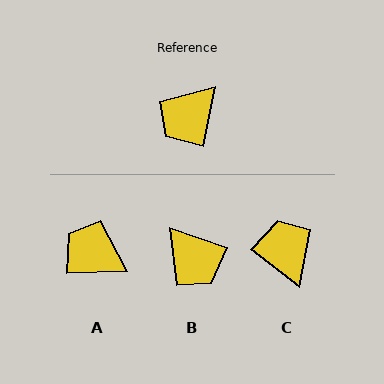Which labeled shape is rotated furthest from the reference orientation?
C, about 117 degrees away.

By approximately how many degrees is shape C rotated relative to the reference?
Approximately 117 degrees clockwise.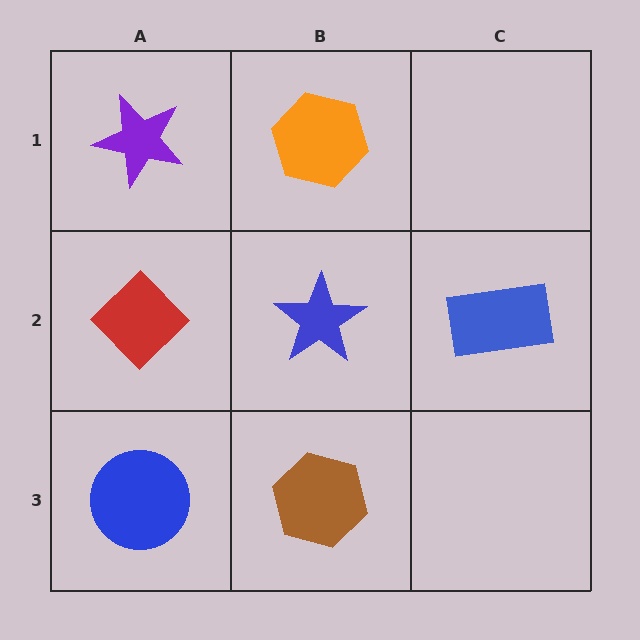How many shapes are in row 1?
2 shapes.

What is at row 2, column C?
A blue rectangle.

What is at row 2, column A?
A red diamond.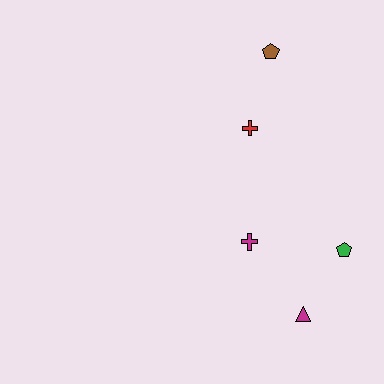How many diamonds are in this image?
There are no diamonds.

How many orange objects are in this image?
There are no orange objects.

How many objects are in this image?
There are 5 objects.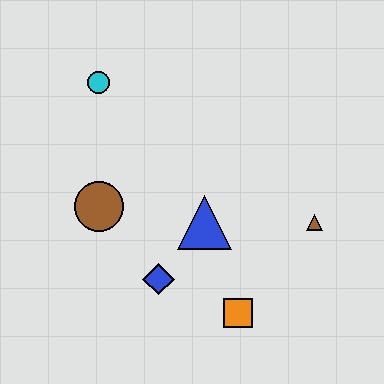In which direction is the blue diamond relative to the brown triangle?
The blue diamond is to the left of the brown triangle.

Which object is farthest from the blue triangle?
The cyan circle is farthest from the blue triangle.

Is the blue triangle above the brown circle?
No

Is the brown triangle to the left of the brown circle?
No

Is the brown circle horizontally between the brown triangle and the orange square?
No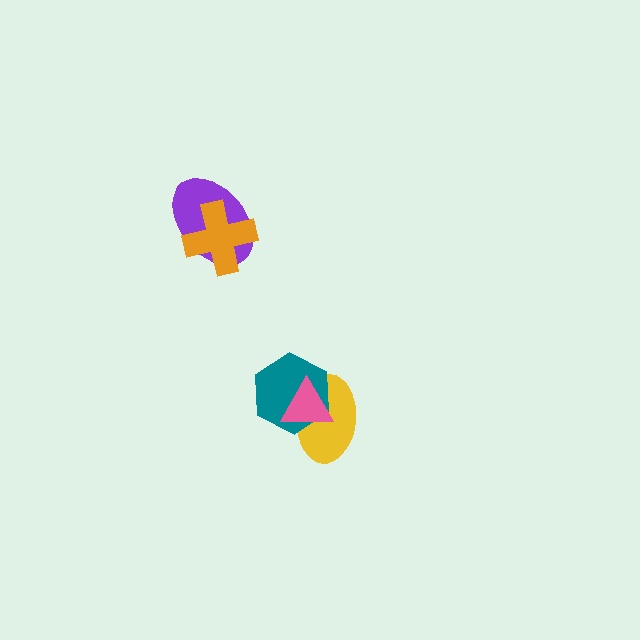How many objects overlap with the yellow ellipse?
2 objects overlap with the yellow ellipse.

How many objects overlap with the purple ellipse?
1 object overlaps with the purple ellipse.